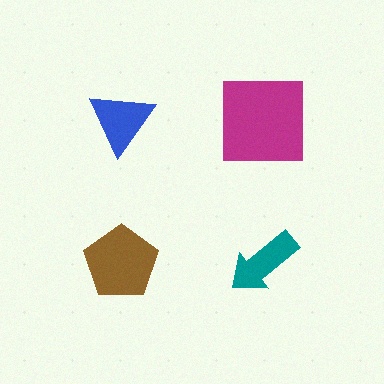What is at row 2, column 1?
A brown pentagon.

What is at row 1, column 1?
A blue triangle.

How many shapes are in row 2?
2 shapes.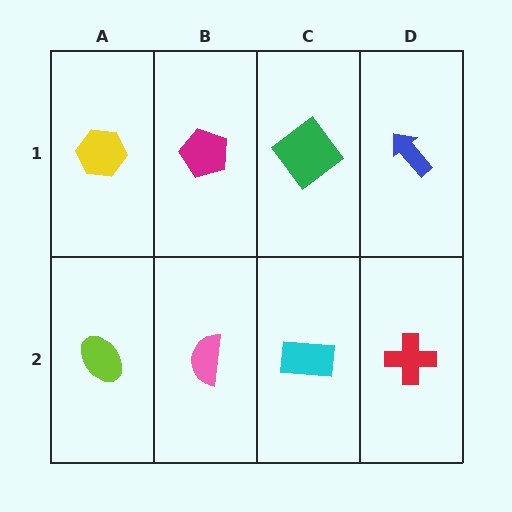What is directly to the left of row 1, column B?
A yellow hexagon.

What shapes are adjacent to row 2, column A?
A yellow hexagon (row 1, column A), a pink semicircle (row 2, column B).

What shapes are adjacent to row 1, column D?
A red cross (row 2, column D), a green diamond (row 1, column C).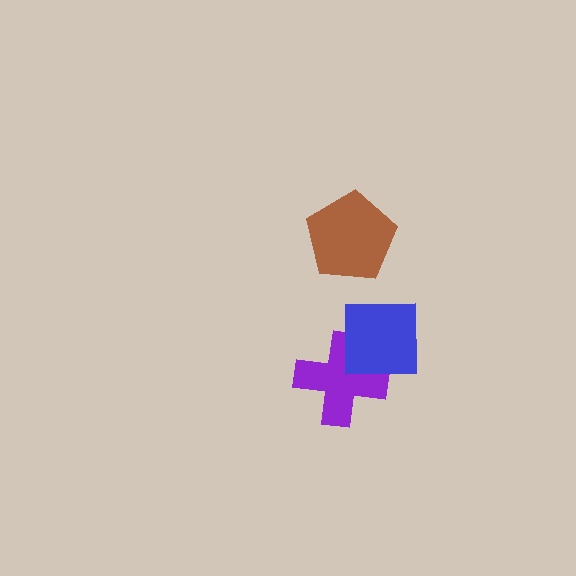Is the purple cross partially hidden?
Yes, it is partially covered by another shape.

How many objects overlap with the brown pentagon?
0 objects overlap with the brown pentagon.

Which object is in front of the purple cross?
The blue square is in front of the purple cross.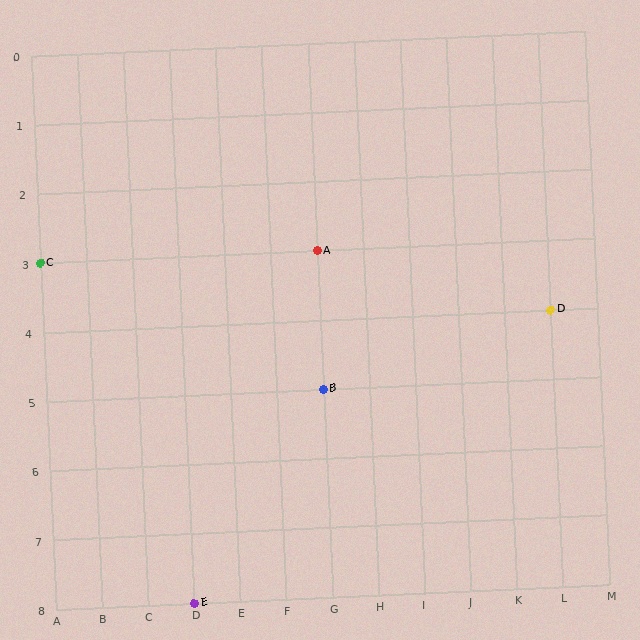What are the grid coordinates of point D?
Point D is at grid coordinates (L, 4).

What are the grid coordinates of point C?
Point C is at grid coordinates (A, 3).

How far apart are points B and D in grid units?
Points B and D are 5 columns and 1 row apart (about 5.1 grid units diagonally).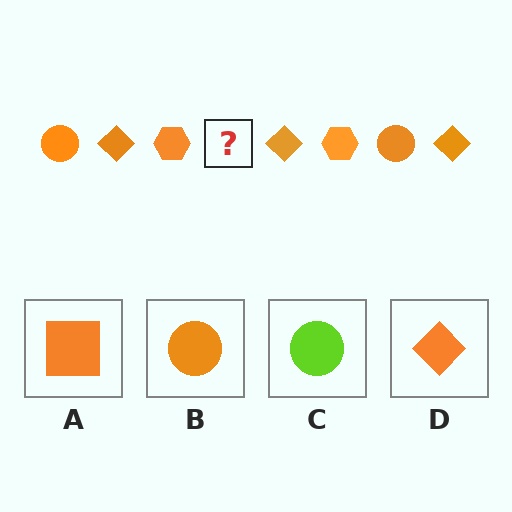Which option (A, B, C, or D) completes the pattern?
B.